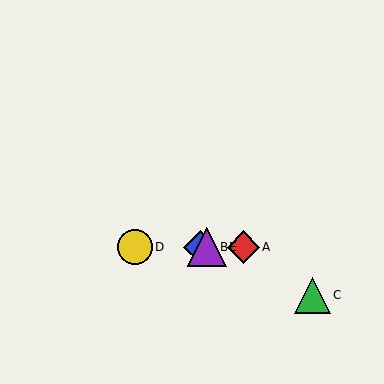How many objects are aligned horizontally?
4 objects (A, B, D, E) are aligned horizontally.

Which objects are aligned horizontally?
Objects A, B, D, E are aligned horizontally.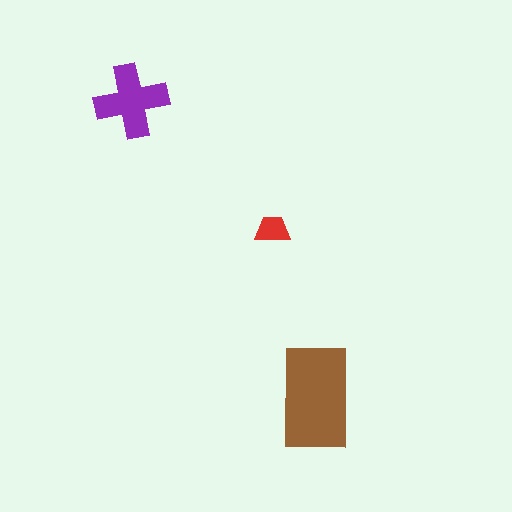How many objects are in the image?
There are 3 objects in the image.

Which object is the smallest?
The red trapezoid.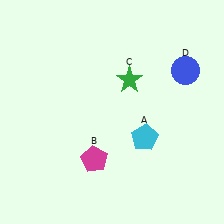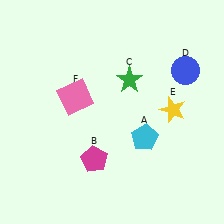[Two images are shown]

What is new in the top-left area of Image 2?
A pink square (F) was added in the top-left area of Image 2.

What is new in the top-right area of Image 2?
A yellow star (E) was added in the top-right area of Image 2.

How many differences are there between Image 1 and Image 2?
There are 2 differences between the two images.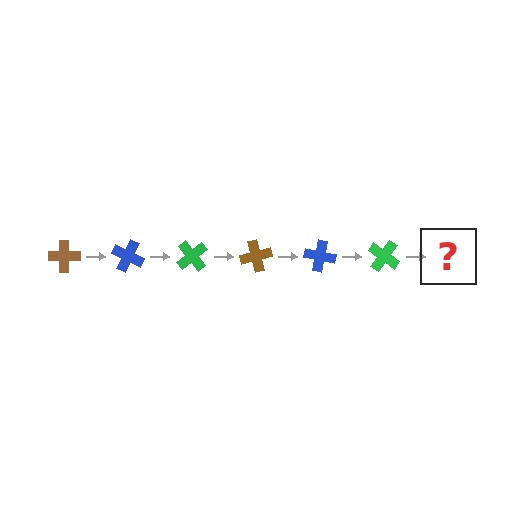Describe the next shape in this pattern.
It should be a brown cross, rotated 150 degrees from the start.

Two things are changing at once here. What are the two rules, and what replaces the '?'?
The two rules are that it rotates 25 degrees each step and the color cycles through brown, blue, and green. The '?' should be a brown cross, rotated 150 degrees from the start.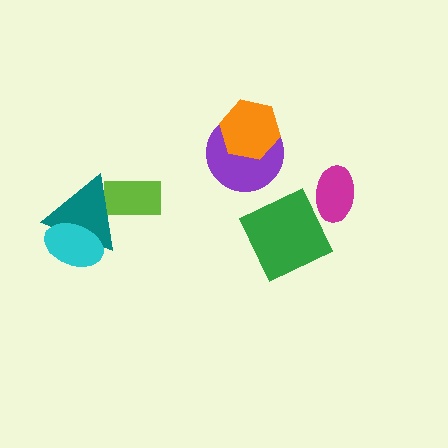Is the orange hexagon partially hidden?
No, no other shape covers it.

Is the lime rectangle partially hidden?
Yes, it is partially covered by another shape.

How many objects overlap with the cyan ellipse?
1 object overlaps with the cyan ellipse.